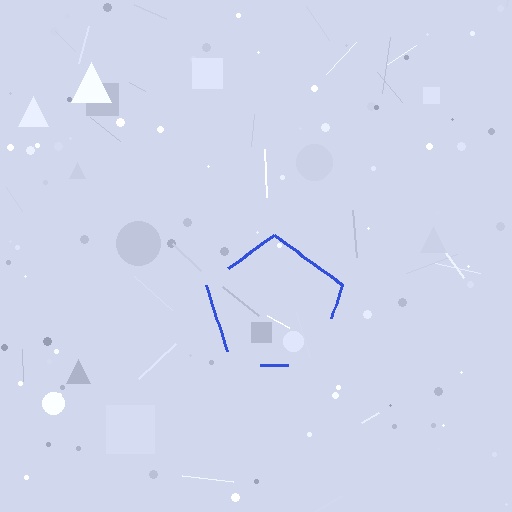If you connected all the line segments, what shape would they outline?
They would outline a pentagon.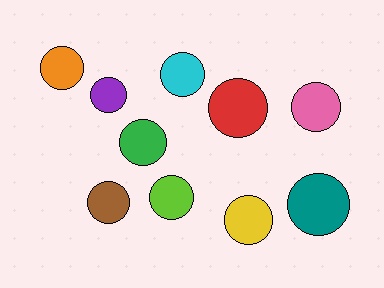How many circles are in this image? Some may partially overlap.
There are 10 circles.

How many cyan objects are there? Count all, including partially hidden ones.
There is 1 cyan object.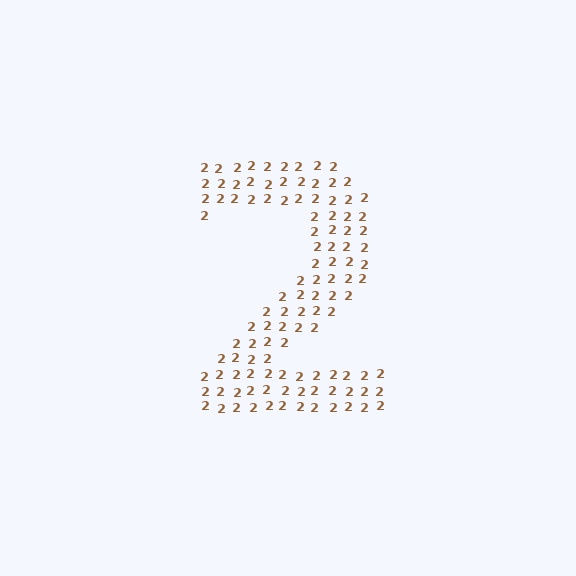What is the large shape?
The large shape is the digit 2.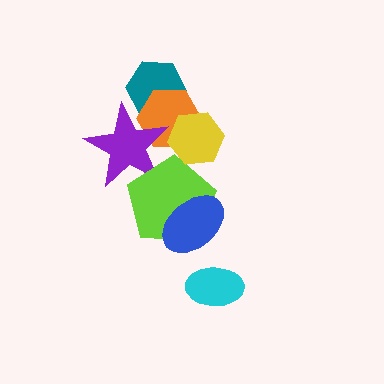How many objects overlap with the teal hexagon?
2 objects overlap with the teal hexagon.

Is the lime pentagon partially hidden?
Yes, it is partially covered by another shape.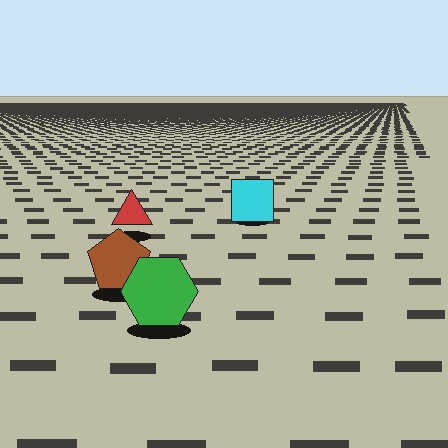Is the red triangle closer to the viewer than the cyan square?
Yes. The red triangle is closer — you can tell from the texture gradient: the ground texture is coarser near it.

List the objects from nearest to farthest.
From nearest to farthest: the green hexagon, the brown pentagon, the red triangle, the cyan square.